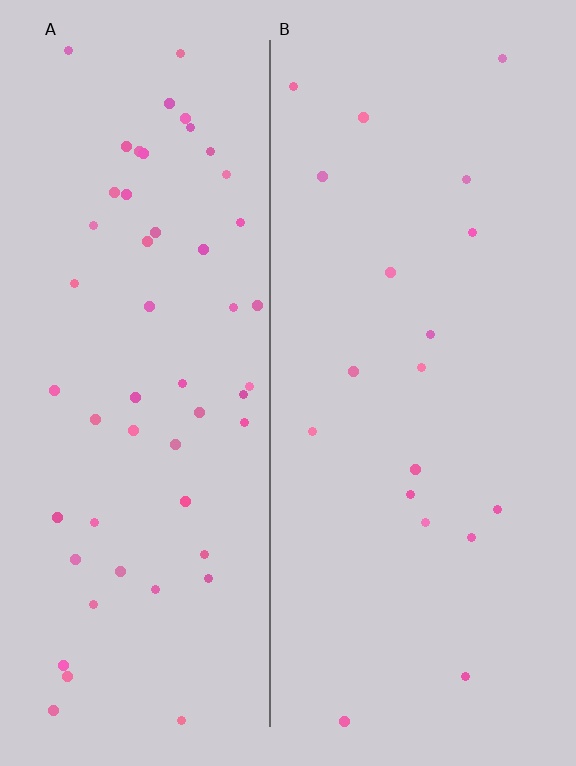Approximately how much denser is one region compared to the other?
Approximately 2.9× — region A over region B.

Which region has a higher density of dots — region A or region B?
A (the left).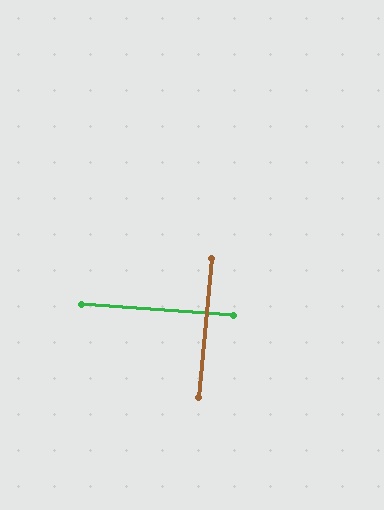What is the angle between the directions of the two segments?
Approximately 88 degrees.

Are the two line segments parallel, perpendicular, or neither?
Perpendicular — they meet at approximately 88°.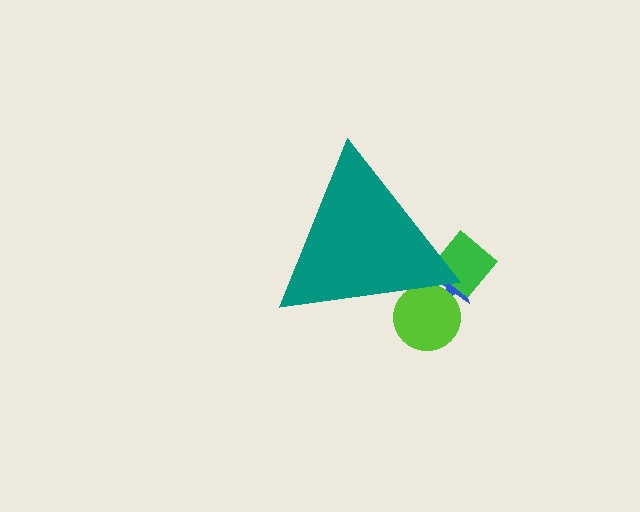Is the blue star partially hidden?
Yes, the blue star is partially hidden behind the teal triangle.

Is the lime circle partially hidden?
Yes, the lime circle is partially hidden behind the teal triangle.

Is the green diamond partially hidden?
Yes, the green diamond is partially hidden behind the teal triangle.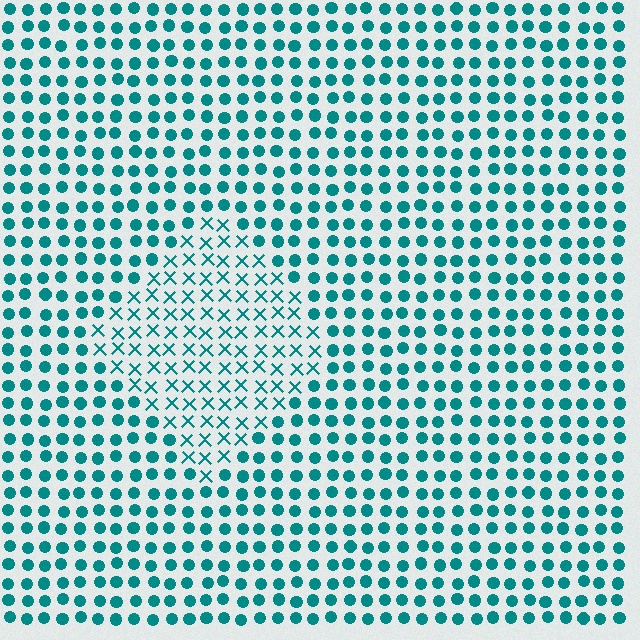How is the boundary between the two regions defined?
The boundary is defined by a change in element shape: X marks inside vs. circles outside. All elements share the same color and spacing.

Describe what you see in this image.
The image is filled with small teal elements arranged in a uniform grid. A diamond-shaped region contains X marks, while the surrounding area contains circles. The boundary is defined purely by the change in element shape.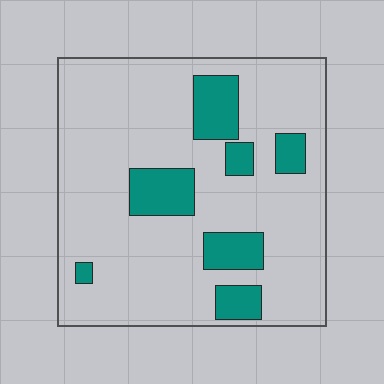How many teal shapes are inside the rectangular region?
7.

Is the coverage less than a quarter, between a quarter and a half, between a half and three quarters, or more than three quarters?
Less than a quarter.